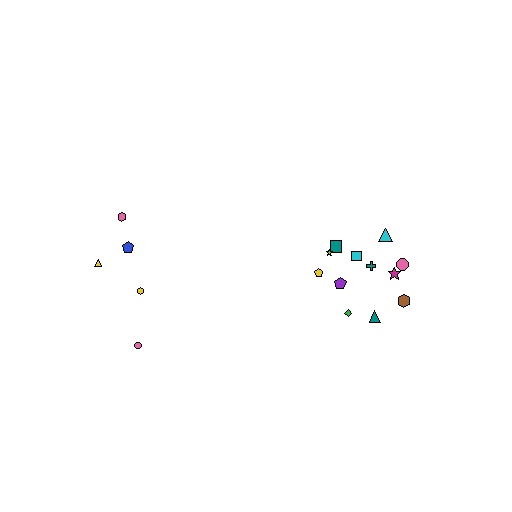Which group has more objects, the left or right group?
The right group.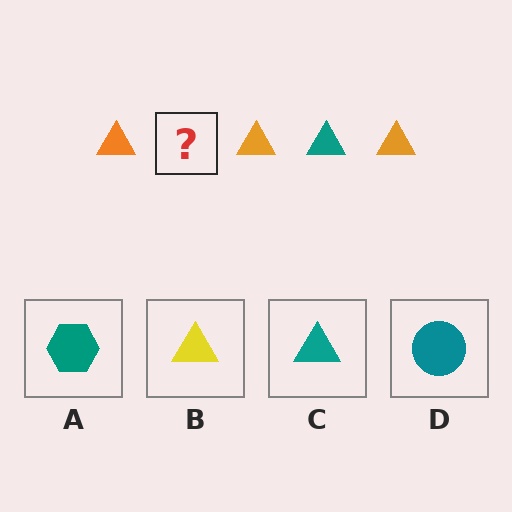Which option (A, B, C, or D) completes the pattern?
C.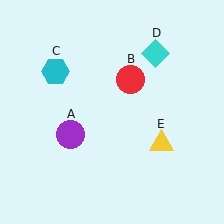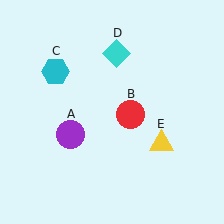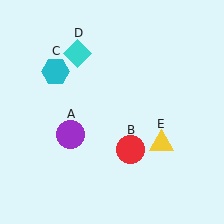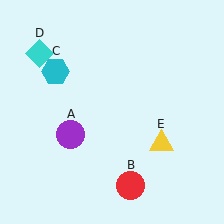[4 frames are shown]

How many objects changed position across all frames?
2 objects changed position: red circle (object B), cyan diamond (object D).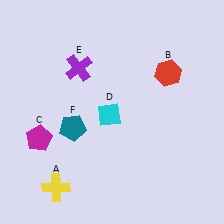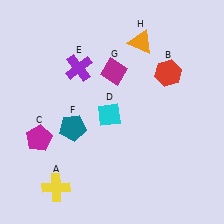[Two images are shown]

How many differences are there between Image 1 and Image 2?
There are 2 differences between the two images.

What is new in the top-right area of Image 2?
A magenta diamond (G) was added in the top-right area of Image 2.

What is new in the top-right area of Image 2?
An orange triangle (H) was added in the top-right area of Image 2.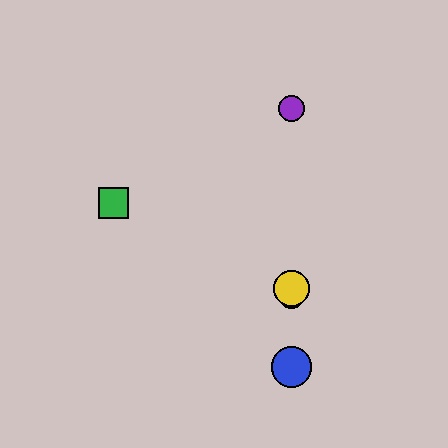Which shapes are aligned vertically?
The red circle, the blue circle, the yellow circle, the purple circle are aligned vertically.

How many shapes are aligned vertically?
4 shapes (the red circle, the blue circle, the yellow circle, the purple circle) are aligned vertically.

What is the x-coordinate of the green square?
The green square is at x≈114.